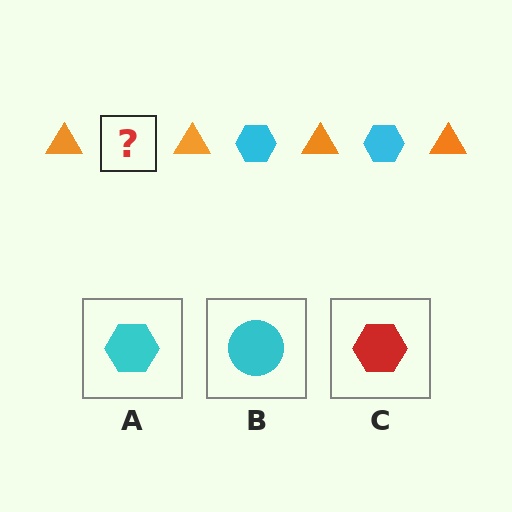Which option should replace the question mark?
Option A.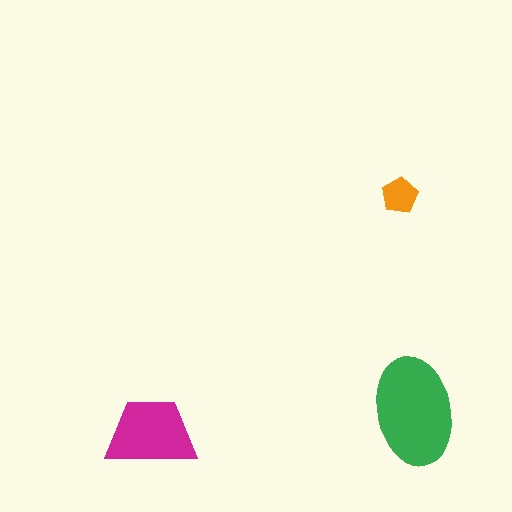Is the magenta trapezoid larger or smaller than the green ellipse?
Smaller.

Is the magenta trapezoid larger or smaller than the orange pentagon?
Larger.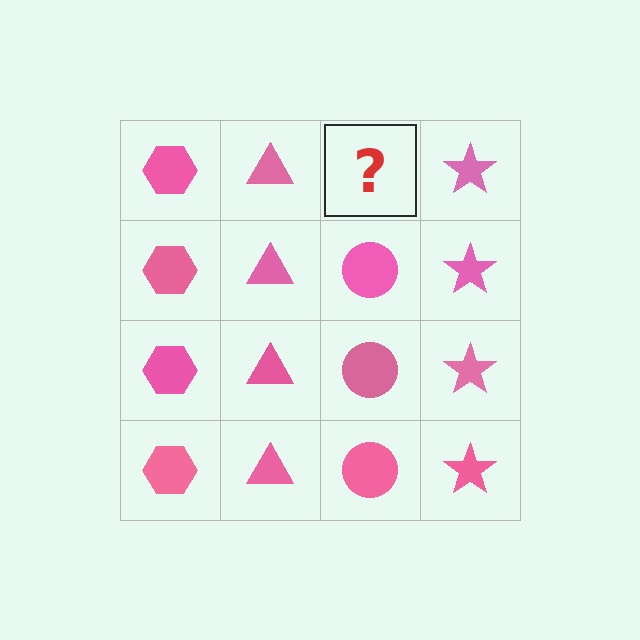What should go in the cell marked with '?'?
The missing cell should contain a pink circle.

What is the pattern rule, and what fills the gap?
The rule is that each column has a consistent shape. The gap should be filled with a pink circle.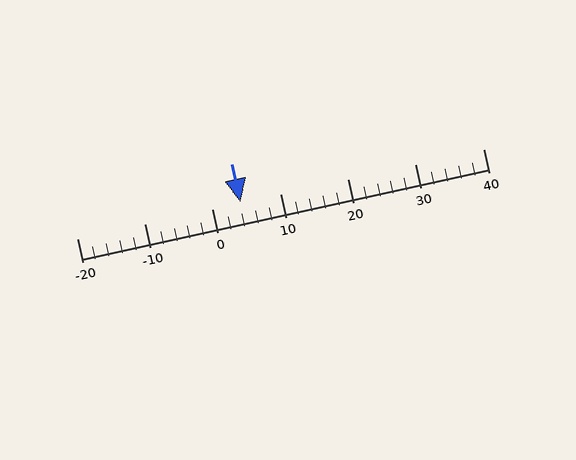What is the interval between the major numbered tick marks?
The major tick marks are spaced 10 units apart.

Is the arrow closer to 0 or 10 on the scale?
The arrow is closer to 0.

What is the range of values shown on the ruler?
The ruler shows values from -20 to 40.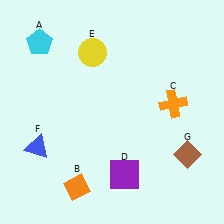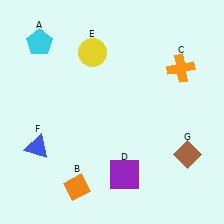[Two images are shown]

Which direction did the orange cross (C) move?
The orange cross (C) moved up.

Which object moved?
The orange cross (C) moved up.